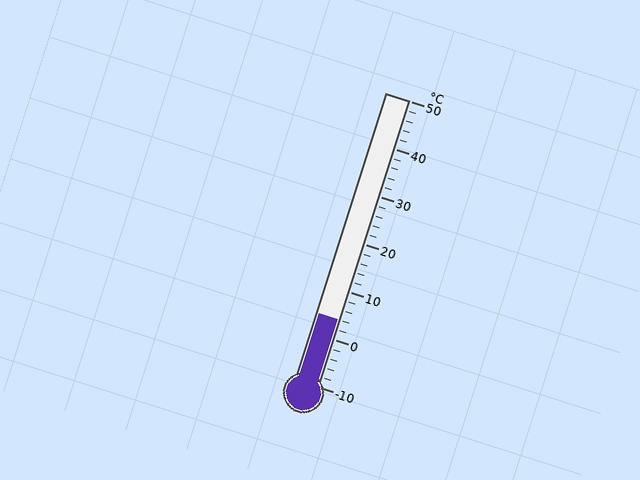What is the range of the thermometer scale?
The thermometer scale ranges from -10°C to 50°C.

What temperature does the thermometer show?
The thermometer shows approximately 4°C.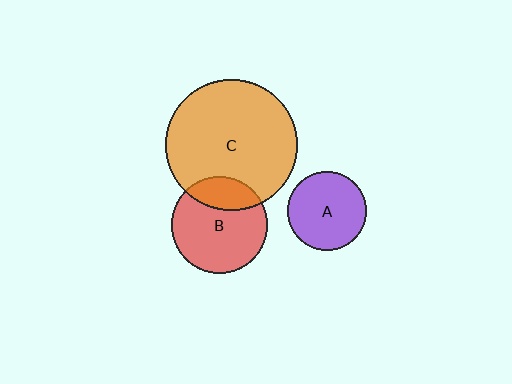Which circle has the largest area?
Circle C (orange).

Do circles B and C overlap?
Yes.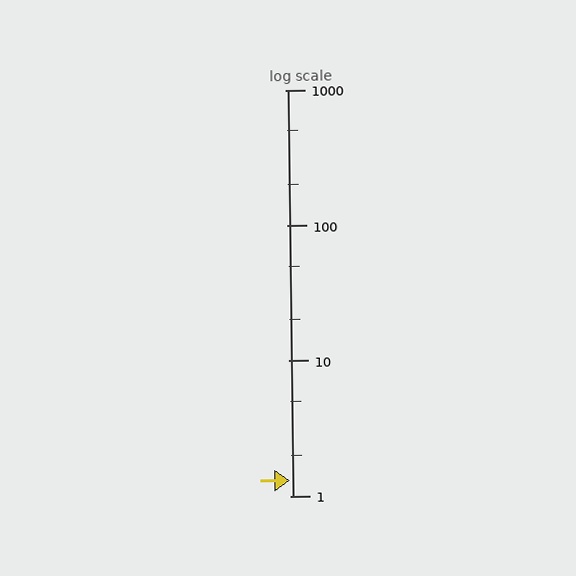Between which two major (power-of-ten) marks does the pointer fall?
The pointer is between 1 and 10.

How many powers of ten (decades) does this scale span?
The scale spans 3 decades, from 1 to 1000.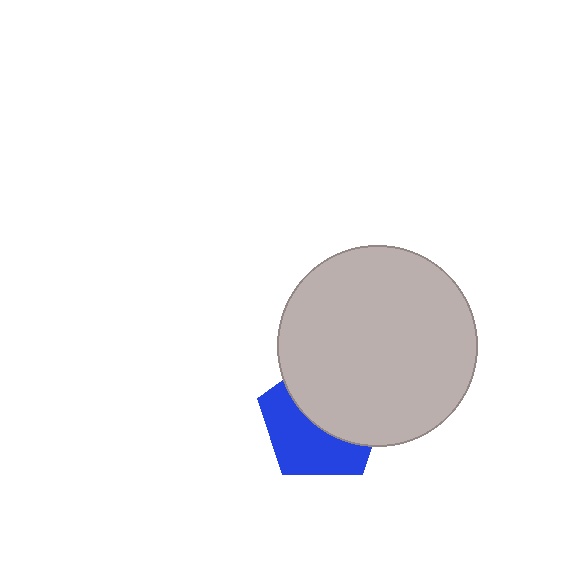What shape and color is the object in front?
The object in front is a light gray circle.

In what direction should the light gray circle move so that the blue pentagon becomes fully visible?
The light gray circle should move toward the upper-right. That is the shortest direction to clear the overlap and leave the blue pentagon fully visible.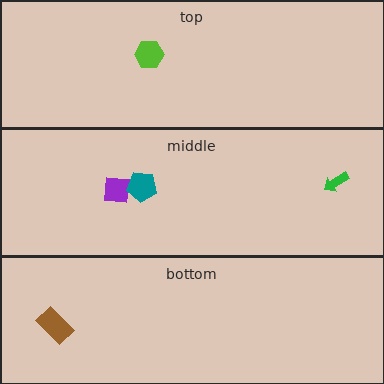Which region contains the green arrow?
The middle region.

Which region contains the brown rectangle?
The bottom region.